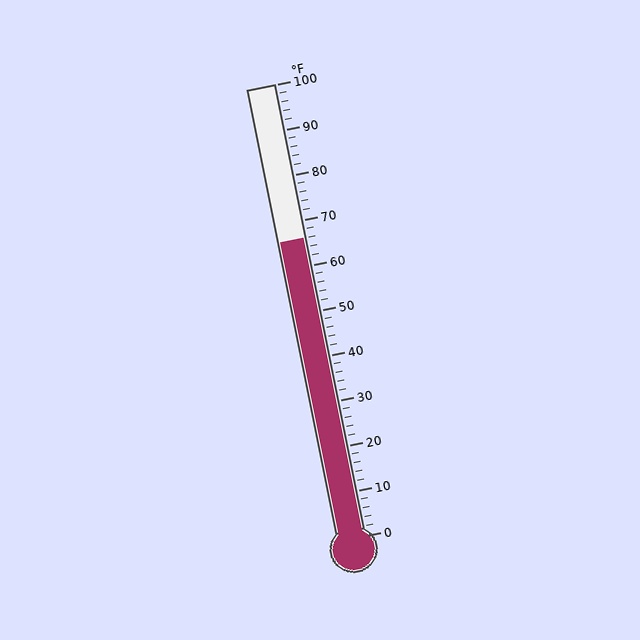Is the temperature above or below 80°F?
The temperature is below 80°F.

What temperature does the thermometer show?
The thermometer shows approximately 66°F.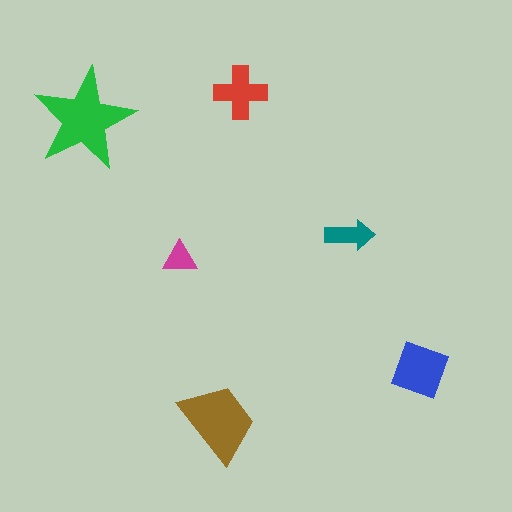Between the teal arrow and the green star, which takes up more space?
The green star.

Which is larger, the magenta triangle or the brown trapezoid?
The brown trapezoid.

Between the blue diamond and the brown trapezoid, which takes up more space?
The brown trapezoid.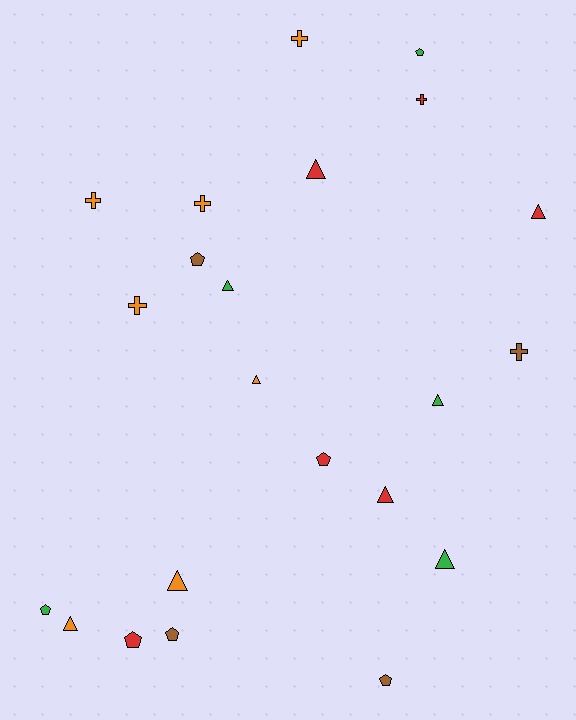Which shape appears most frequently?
Triangle, with 9 objects.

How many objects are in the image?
There are 22 objects.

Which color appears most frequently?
Orange, with 7 objects.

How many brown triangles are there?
There are no brown triangles.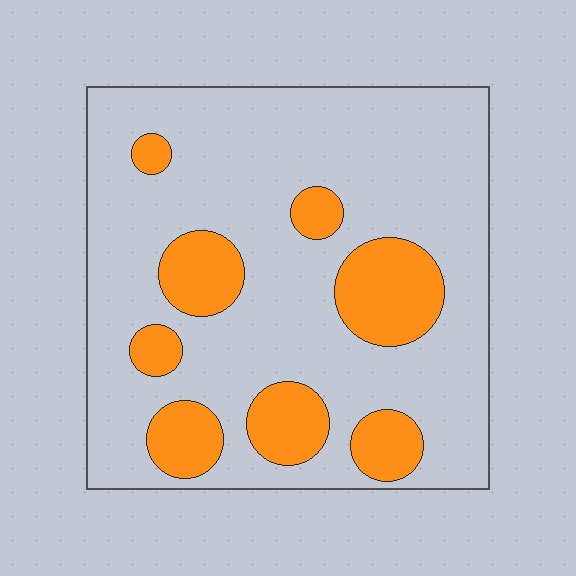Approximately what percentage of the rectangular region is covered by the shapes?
Approximately 20%.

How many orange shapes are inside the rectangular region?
8.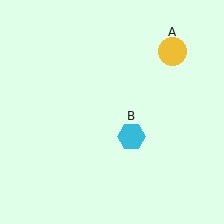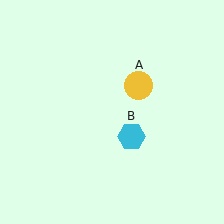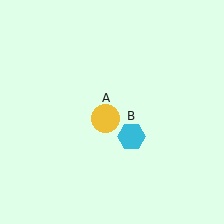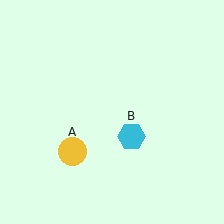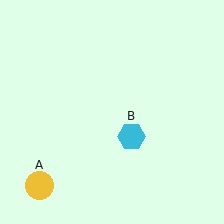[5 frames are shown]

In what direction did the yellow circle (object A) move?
The yellow circle (object A) moved down and to the left.